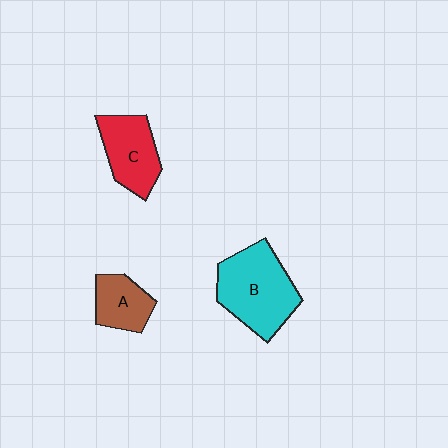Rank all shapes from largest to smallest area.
From largest to smallest: B (cyan), C (red), A (brown).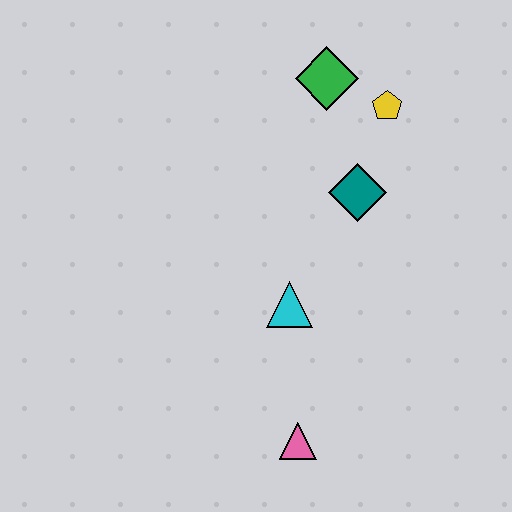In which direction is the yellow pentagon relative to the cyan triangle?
The yellow pentagon is above the cyan triangle.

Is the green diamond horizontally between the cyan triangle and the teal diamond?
Yes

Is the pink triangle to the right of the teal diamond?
No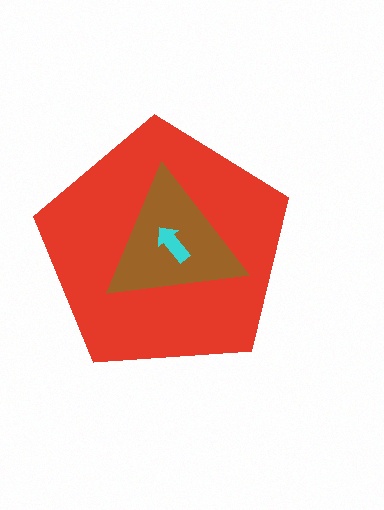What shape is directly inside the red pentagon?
The brown triangle.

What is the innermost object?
The cyan arrow.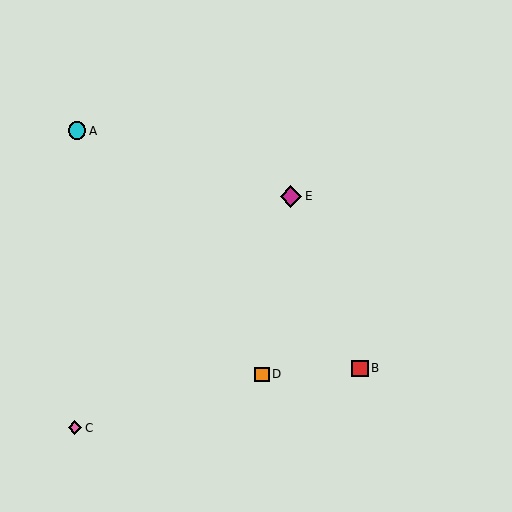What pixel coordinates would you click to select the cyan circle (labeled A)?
Click at (77, 131) to select the cyan circle A.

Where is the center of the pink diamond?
The center of the pink diamond is at (75, 428).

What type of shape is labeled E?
Shape E is a magenta diamond.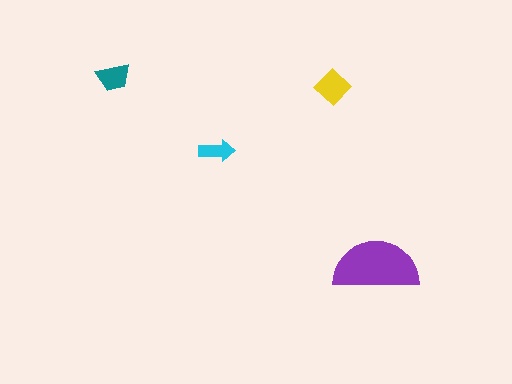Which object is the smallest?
The cyan arrow.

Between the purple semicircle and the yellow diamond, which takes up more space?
The purple semicircle.